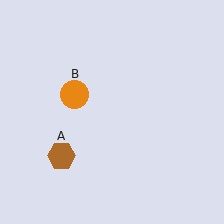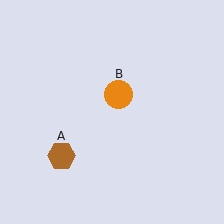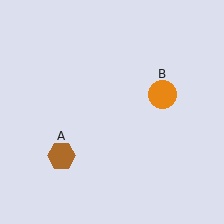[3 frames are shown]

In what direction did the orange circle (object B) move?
The orange circle (object B) moved right.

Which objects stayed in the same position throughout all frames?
Brown hexagon (object A) remained stationary.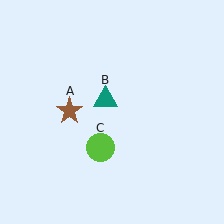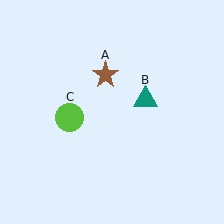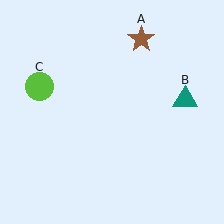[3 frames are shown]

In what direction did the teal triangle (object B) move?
The teal triangle (object B) moved right.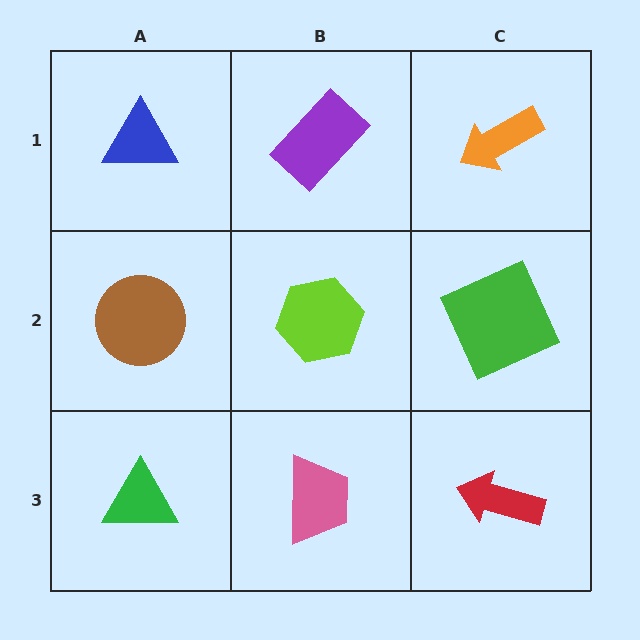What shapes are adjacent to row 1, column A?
A brown circle (row 2, column A), a purple rectangle (row 1, column B).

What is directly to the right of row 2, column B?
A green square.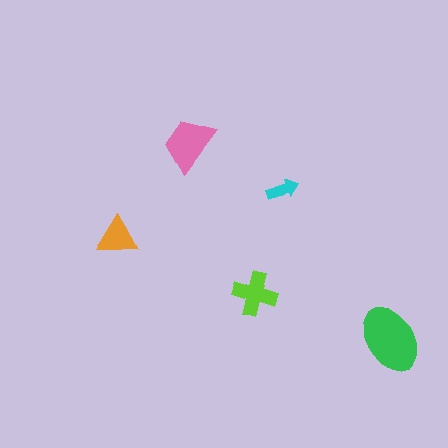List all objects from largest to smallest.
The green ellipse, the pink trapezoid, the lime cross, the orange triangle, the cyan arrow.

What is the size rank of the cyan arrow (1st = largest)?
5th.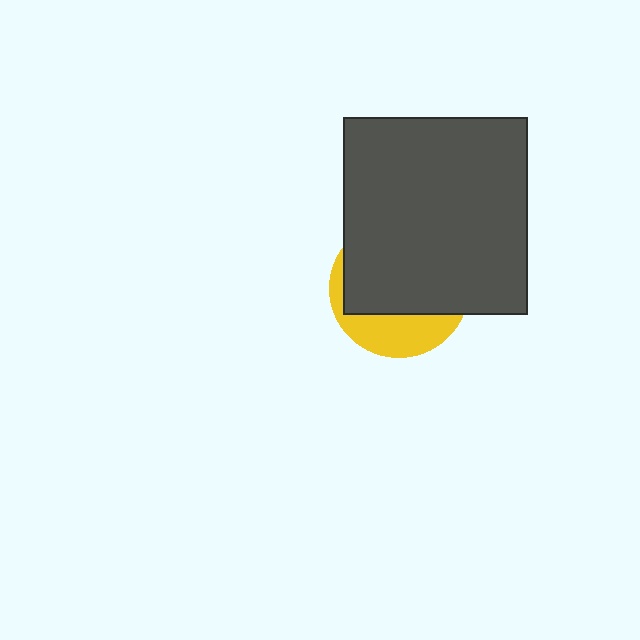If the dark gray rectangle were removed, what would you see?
You would see the complete yellow circle.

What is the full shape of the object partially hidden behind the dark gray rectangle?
The partially hidden object is a yellow circle.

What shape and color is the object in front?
The object in front is a dark gray rectangle.